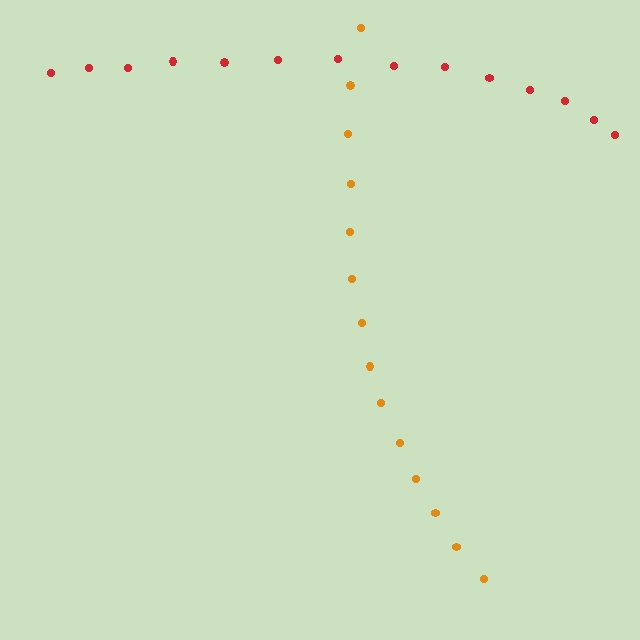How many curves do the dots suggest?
There are 2 distinct paths.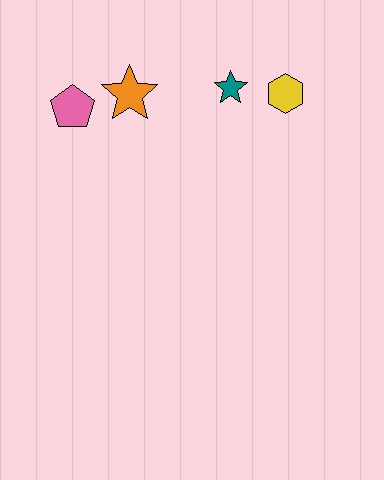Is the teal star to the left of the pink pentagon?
No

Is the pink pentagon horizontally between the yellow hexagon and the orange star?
No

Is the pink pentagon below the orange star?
Yes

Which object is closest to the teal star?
The yellow hexagon is closest to the teal star.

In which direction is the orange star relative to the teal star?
The orange star is to the left of the teal star.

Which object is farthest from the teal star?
The pink pentagon is farthest from the teal star.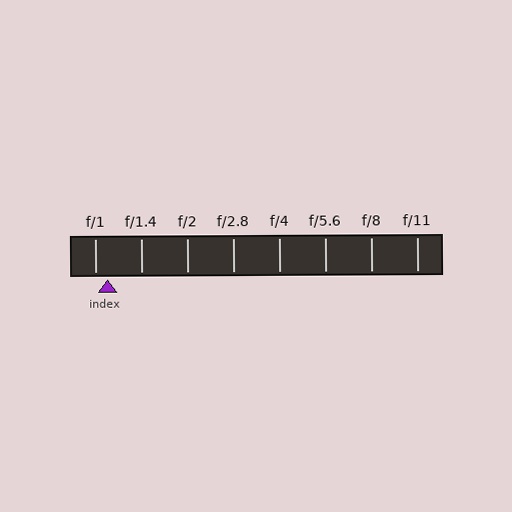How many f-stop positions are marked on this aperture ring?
There are 8 f-stop positions marked.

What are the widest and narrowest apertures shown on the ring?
The widest aperture shown is f/1 and the narrowest is f/11.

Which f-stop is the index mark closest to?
The index mark is closest to f/1.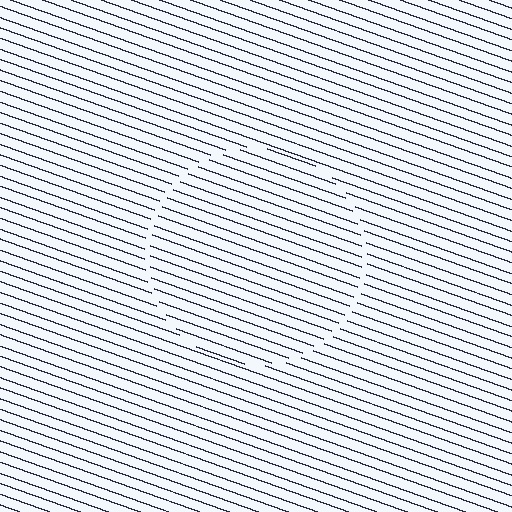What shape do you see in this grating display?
An illusory circle. The interior of the shape contains the same grating, shifted by half a period — the contour is defined by the phase discontinuity where line-ends from the inner and outer gratings abut.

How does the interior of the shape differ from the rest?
The interior of the shape contains the same grating, shifted by half a period — the contour is defined by the phase discontinuity where line-ends from the inner and outer gratings abut.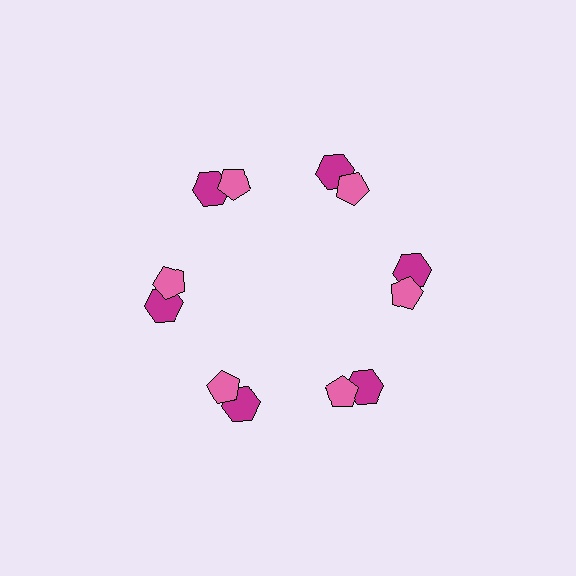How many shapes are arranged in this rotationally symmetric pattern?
There are 12 shapes, arranged in 6 groups of 2.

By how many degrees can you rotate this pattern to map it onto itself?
The pattern maps onto itself every 60 degrees of rotation.